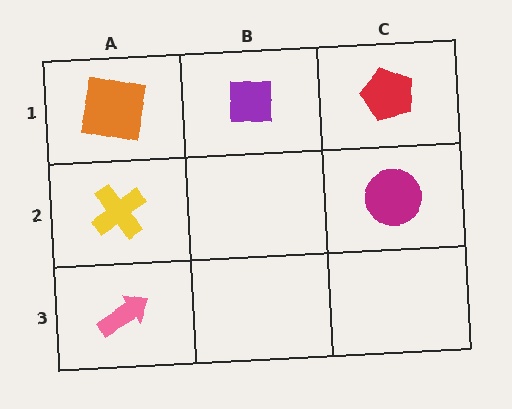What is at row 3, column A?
A pink arrow.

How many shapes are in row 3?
1 shape.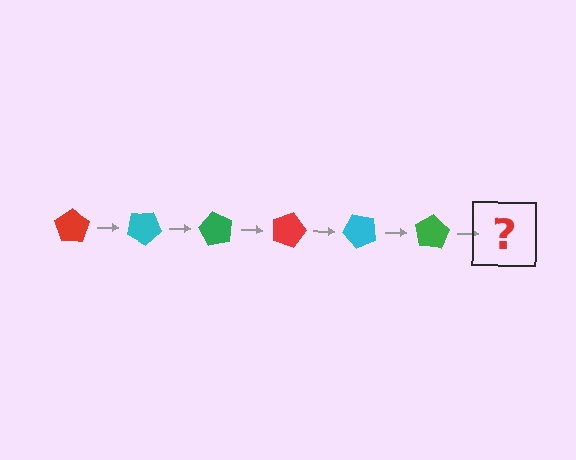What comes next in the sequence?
The next element should be a red pentagon, rotated 180 degrees from the start.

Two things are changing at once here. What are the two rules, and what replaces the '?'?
The two rules are that it rotates 30 degrees each step and the color cycles through red, cyan, and green. The '?' should be a red pentagon, rotated 180 degrees from the start.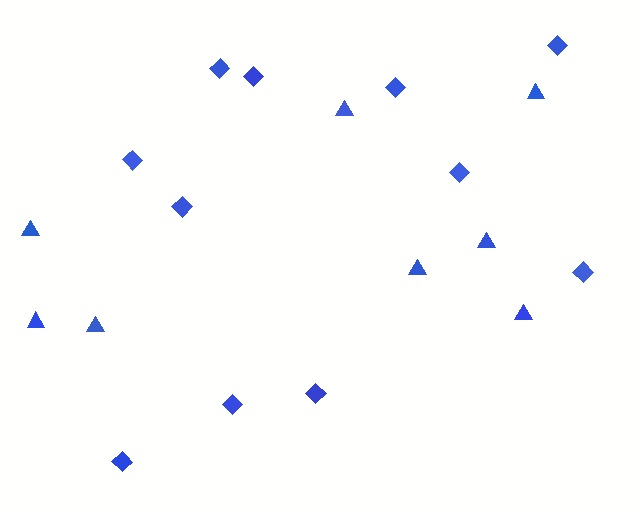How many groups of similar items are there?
There are 2 groups: one group of diamonds (11) and one group of triangles (8).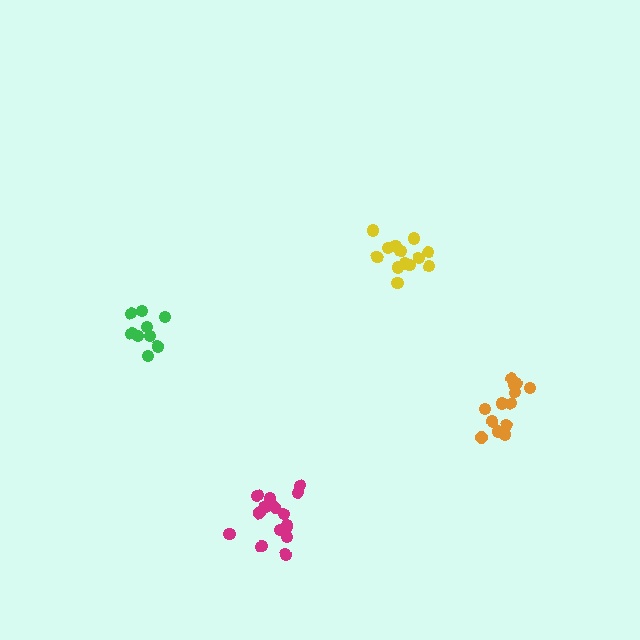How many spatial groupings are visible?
There are 4 spatial groupings.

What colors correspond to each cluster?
The clusters are colored: yellow, magenta, green, orange.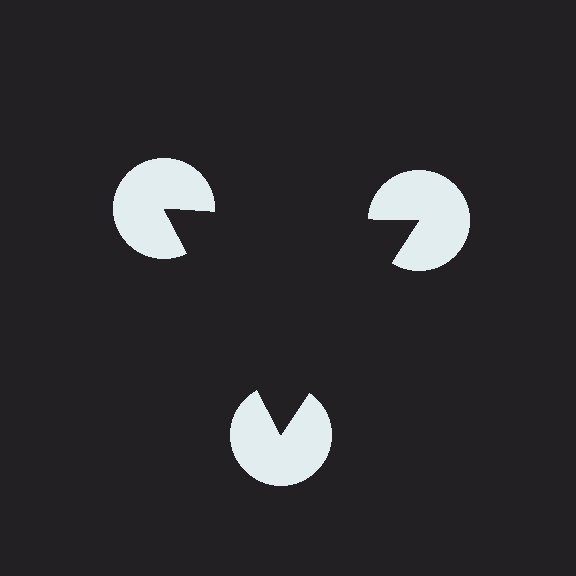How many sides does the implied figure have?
3 sides.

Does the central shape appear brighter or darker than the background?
It typically appears slightly darker than the background, even though no actual brightness change is drawn.